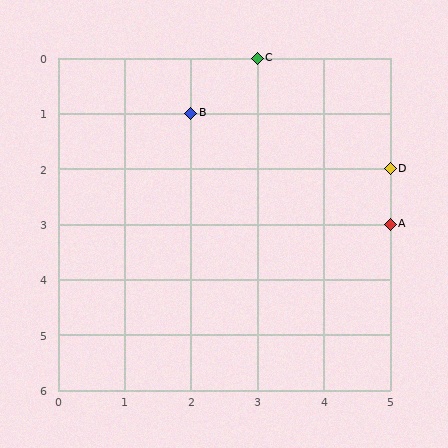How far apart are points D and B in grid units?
Points D and B are 3 columns and 1 row apart (about 3.2 grid units diagonally).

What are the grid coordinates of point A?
Point A is at grid coordinates (5, 3).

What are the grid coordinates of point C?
Point C is at grid coordinates (3, 0).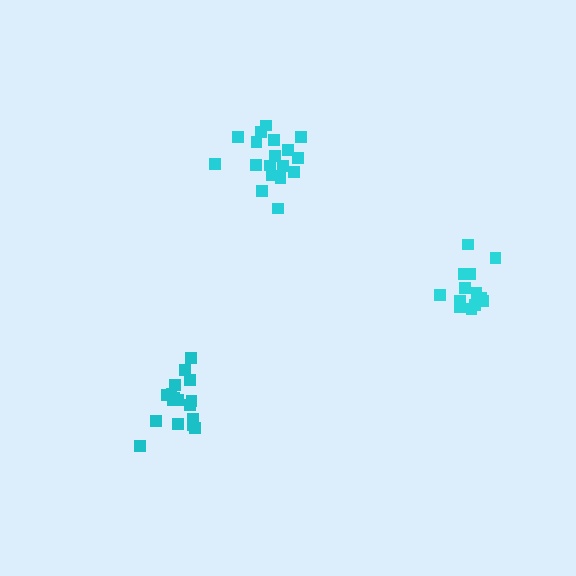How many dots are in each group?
Group 1: 13 dots, Group 2: 17 dots, Group 3: 18 dots (48 total).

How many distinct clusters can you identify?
There are 3 distinct clusters.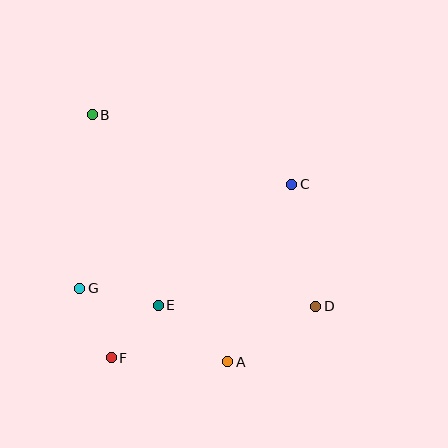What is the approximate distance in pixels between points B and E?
The distance between B and E is approximately 202 pixels.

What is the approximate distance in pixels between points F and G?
The distance between F and G is approximately 76 pixels.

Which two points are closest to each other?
Points E and F are closest to each other.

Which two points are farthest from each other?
Points B and D are farthest from each other.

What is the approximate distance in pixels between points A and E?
The distance between A and E is approximately 90 pixels.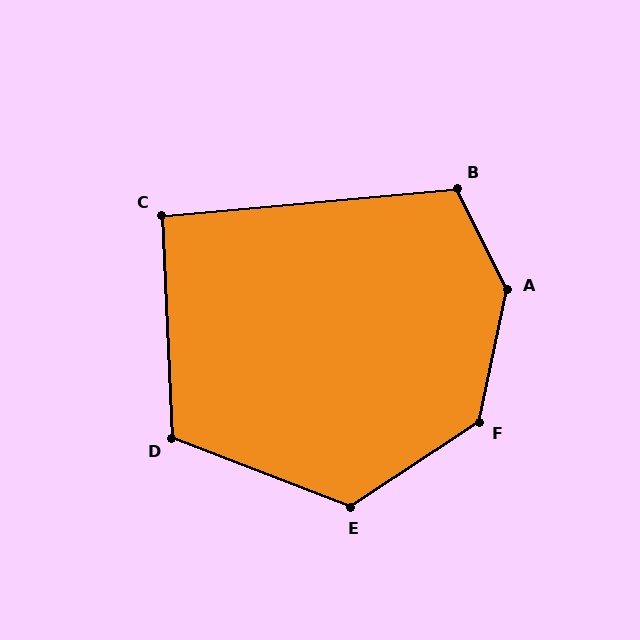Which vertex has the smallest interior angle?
C, at approximately 93 degrees.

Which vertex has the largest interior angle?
A, at approximately 142 degrees.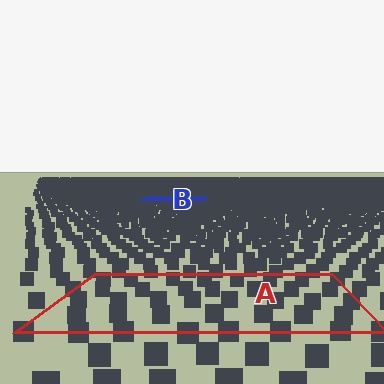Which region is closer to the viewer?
Region A is closer. The texture elements there are larger and more spread out.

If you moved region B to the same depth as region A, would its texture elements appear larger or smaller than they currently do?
They would appear larger. At a closer depth, the same texture elements are projected at a bigger on-screen size.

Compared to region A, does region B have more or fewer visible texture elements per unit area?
Region B has more texture elements per unit area — they are packed more densely because it is farther away.